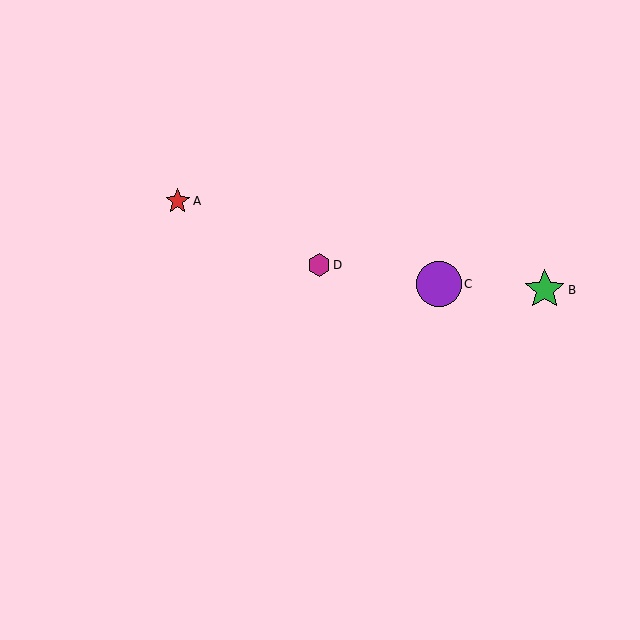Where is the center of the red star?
The center of the red star is at (178, 201).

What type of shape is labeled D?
Shape D is a magenta hexagon.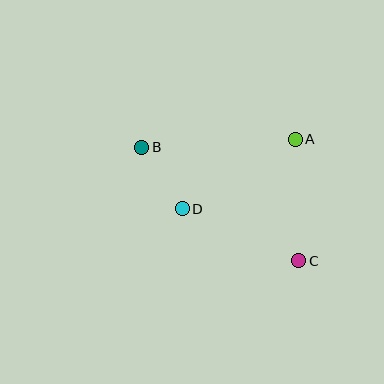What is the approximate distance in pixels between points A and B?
The distance between A and B is approximately 154 pixels.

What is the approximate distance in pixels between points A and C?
The distance between A and C is approximately 122 pixels.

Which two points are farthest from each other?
Points B and C are farthest from each other.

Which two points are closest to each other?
Points B and D are closest to each other.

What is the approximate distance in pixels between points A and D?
The distance between A and D is approximately 133 pixels.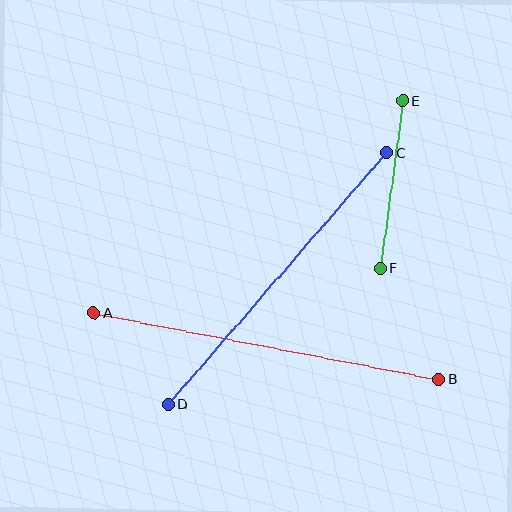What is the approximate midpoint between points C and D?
The midpoint is at approximately (277, 279) pixels.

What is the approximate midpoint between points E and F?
The midpoint is at approximately (391, 184) pixels.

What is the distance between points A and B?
The distance is approximately 352 pixels.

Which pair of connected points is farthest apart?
Points A and B are farthest apart.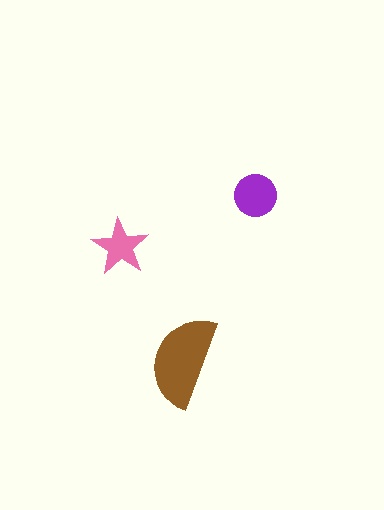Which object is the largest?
The brown semicircle.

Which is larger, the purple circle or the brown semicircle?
The brown semicircle.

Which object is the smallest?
The pink star.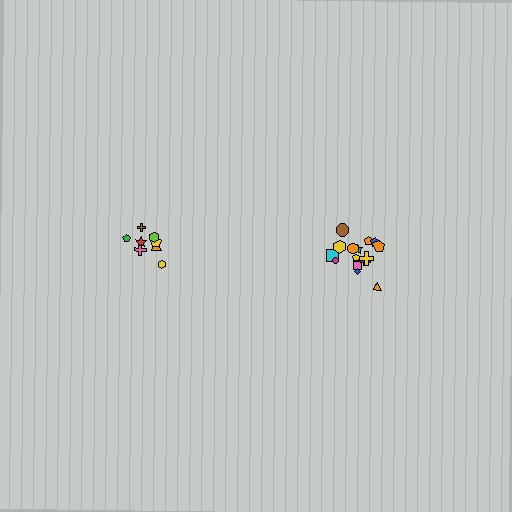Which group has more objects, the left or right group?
The right group.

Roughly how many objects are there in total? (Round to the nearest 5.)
Roughly 25 objects in total.